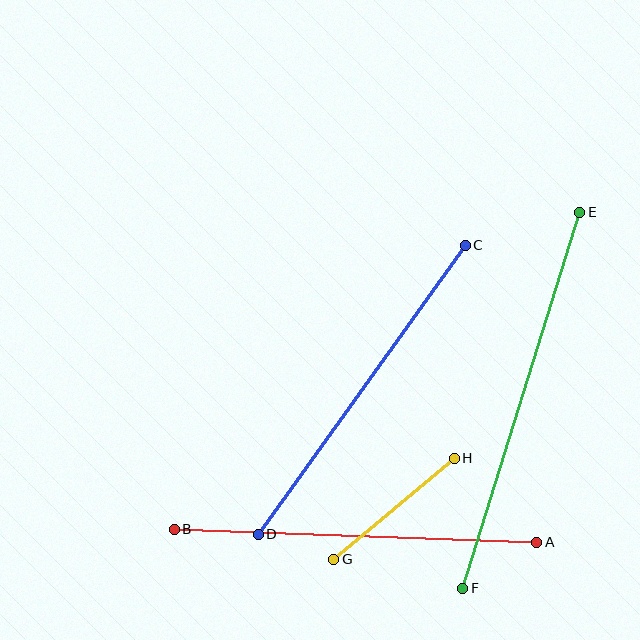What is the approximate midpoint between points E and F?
The midpoint is at approximately (521, 400) pixels.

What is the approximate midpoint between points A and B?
The midpoint is at approximately (356, 536) pixels.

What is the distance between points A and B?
The distance is approximately 363 pixels.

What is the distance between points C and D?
The distance is approximately 355 pixels.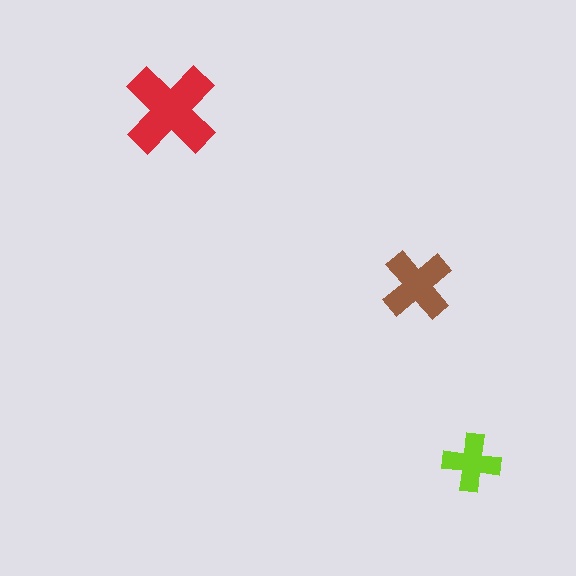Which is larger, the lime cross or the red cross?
The red one.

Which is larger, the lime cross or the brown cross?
The brown one.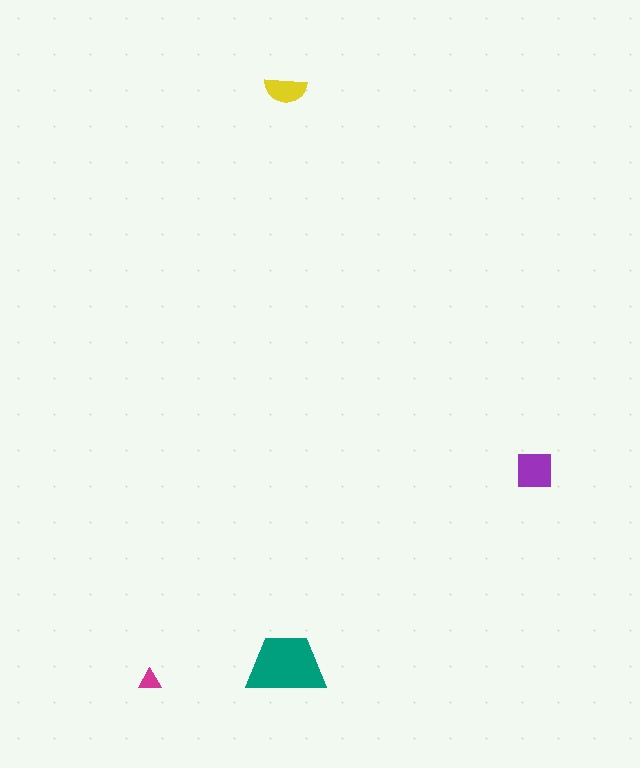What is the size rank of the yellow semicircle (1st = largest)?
3rd.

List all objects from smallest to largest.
The magenta triangle, the yellow semicircle, the purple square, the teal trapezoid.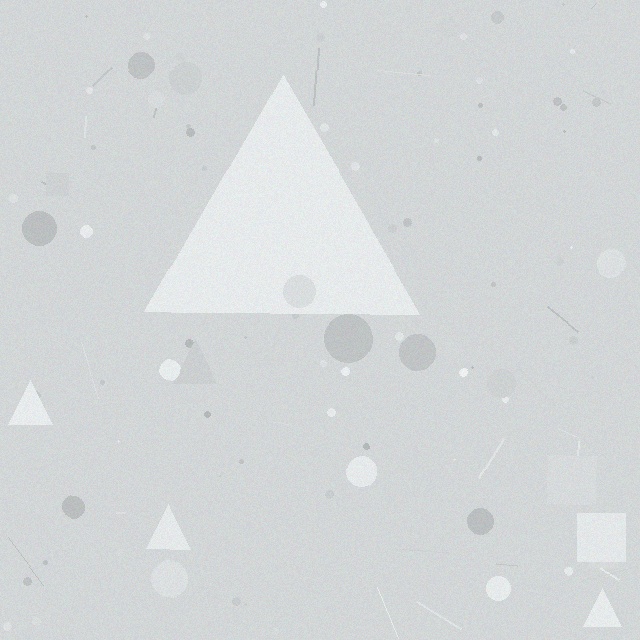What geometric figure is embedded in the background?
A triangle is embedded in the background.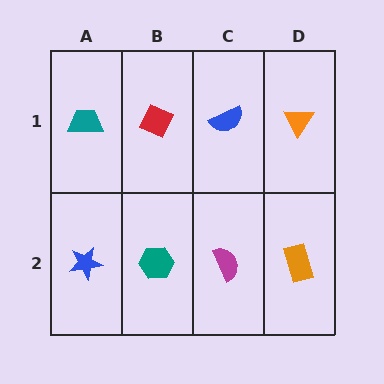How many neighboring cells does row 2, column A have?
2.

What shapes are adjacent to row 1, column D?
An orange rectangle (row 2, column D), a blue semicircle (row 1, column C).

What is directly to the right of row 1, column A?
A red diamond.